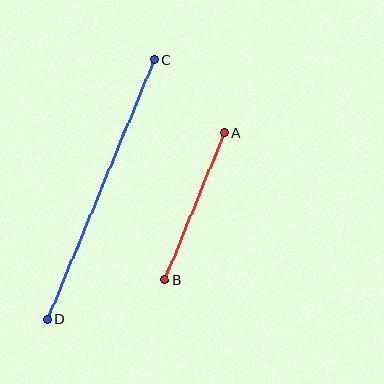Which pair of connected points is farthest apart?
Points C and D are farthest apart.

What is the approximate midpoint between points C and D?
The midpoint is at approximately (101, 190) pixels.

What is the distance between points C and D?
The distance is approximately 280 pixels.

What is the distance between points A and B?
The distance is approximately 159 pixels.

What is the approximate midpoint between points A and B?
The midpoint is at approximately (195, 206) pixels.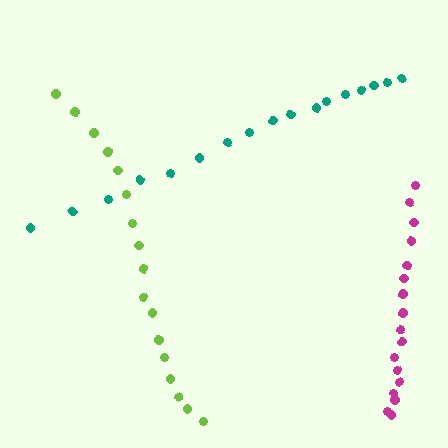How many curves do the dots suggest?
There are 3 distinct paths.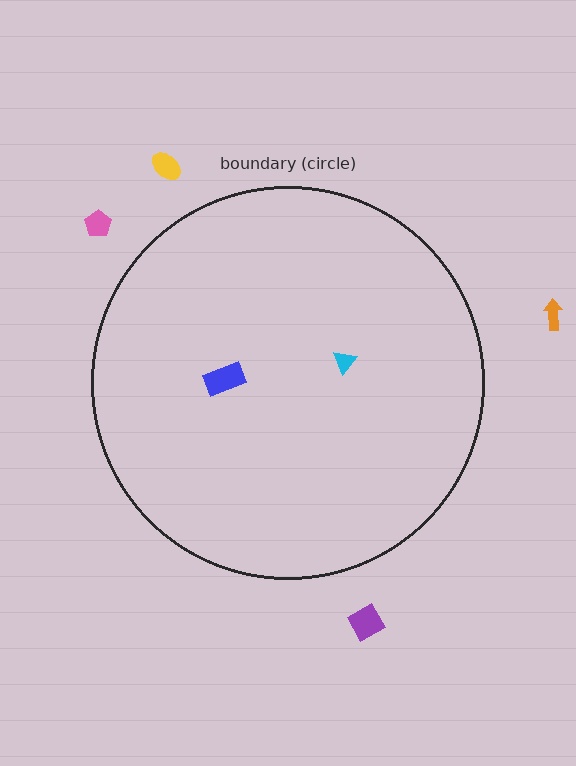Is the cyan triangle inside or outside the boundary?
Inside.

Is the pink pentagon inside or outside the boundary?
Outside.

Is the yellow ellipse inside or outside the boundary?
Outside.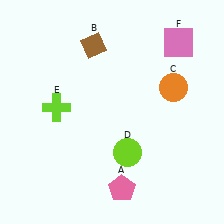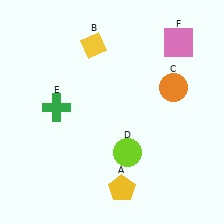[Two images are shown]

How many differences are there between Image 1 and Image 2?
There are 3 differences between the two images.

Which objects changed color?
A changed from pink to yellow. B changed from brown to yellow. E changed from lime to green.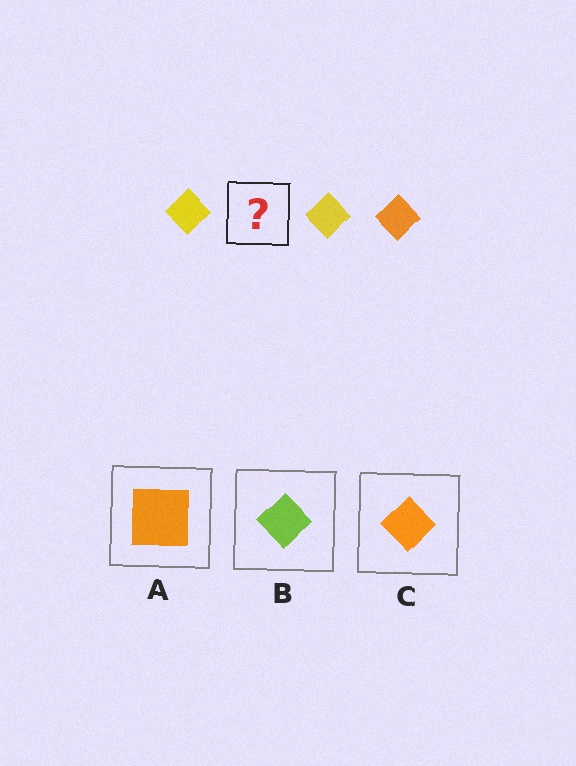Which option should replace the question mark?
Option C.